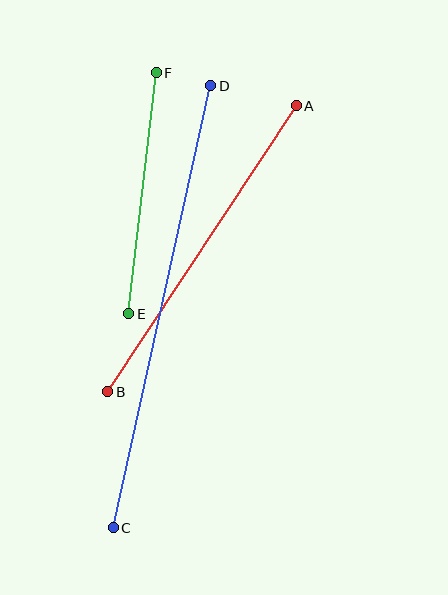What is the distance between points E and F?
The distance is approximately 242 pixels.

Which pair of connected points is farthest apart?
Points C and D are farthest apart.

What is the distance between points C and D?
The distance is approximately 452 pixels.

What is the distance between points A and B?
The distance is approximately 343 pixels.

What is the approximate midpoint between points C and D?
The midpoint is at approximately (162, 307) pixels.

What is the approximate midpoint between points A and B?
The midpoint is at approximately (202, 249) pixels.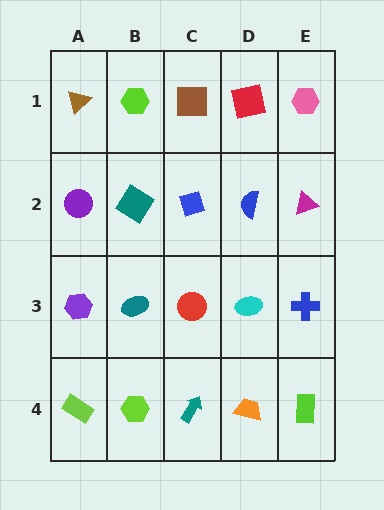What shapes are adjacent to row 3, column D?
A blue semicircle (row 2, column D), an orange trapezoid (row 4, column D), a red circle (row 3, column C), a blue cross (row 3, column E).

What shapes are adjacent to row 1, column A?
A purple circle (row 2, column A), a lime hexagon (row 1, column B).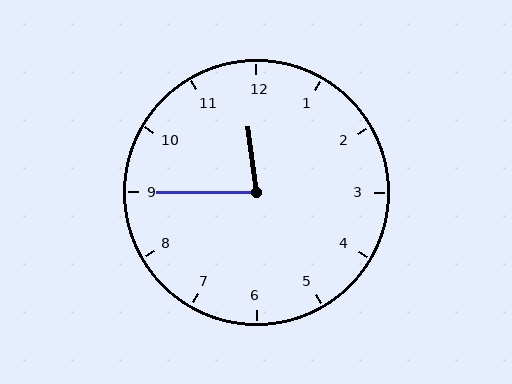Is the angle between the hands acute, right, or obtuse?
It is acute.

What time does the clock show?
11:45.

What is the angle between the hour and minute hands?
Approximately 82 degrees.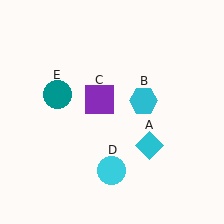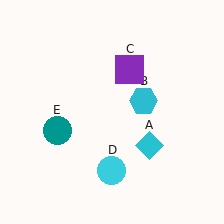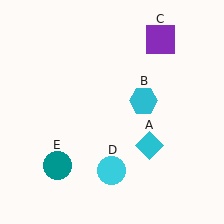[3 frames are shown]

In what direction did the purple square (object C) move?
The purple square (object C) moved up and to the right.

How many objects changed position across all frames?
2 objects changed position: purple square (object C), teal circle (object E).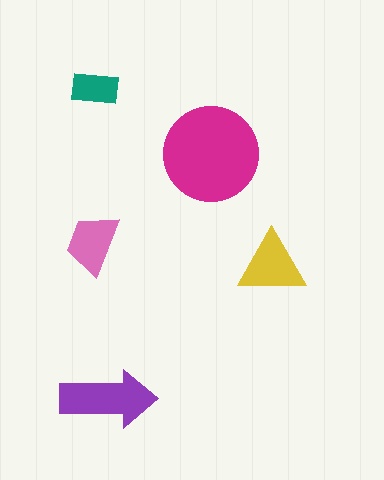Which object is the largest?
The magenta circle.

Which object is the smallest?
The teal rectangle.